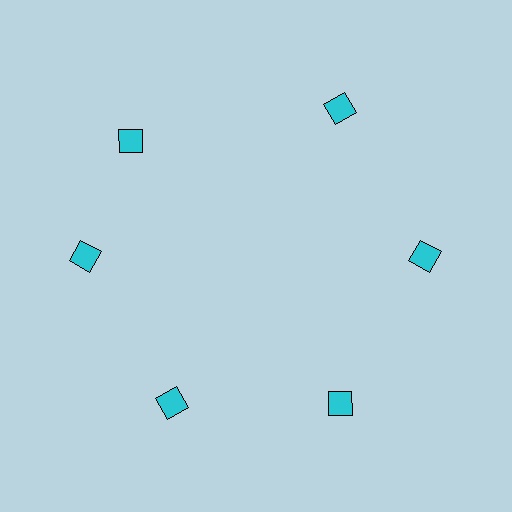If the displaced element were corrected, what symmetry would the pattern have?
It would have 6-fold rotational symmetry — the pattern would map onto itself every 60 degrees.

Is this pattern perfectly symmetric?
No. The 6 cyan squares are arranged in a ring, but one element near the 11 o'clock position is rotated out of alignment along the ring, breaking the 6-fold rotational symmetry.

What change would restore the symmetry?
The symmetry would be restored by rotating it back into even spacing with its neighbors so that all 6 squares sit at equal angles and equal distance from the center.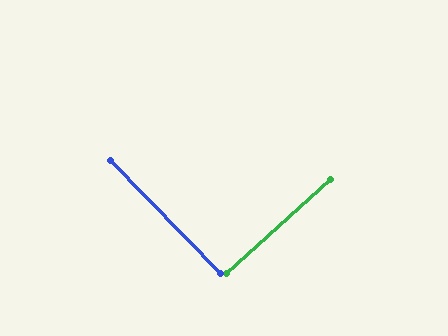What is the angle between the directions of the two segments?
Approximately 88 degrees.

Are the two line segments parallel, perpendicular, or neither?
Perpendicular — they meet at approximately 88°.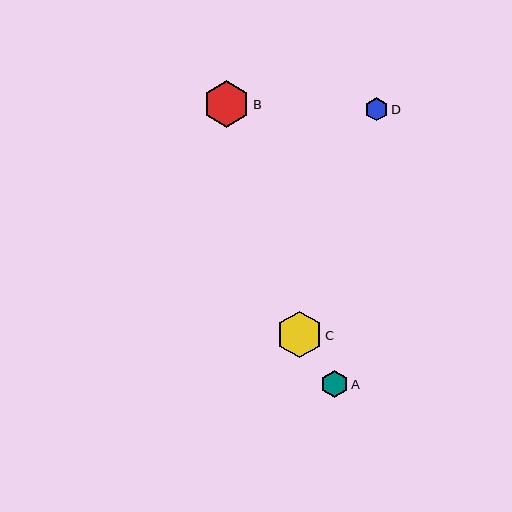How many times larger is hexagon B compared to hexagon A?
Hexagon B is approximately 1.7 times the size of hexagon A.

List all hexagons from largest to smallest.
From largest to smallest: B, C, A, D.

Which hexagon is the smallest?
Hexagon D is the smallest with a size of approximately 23 pixels.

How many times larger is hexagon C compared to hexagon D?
Hexagon C is approximately 2.0 times the size of hexagon D.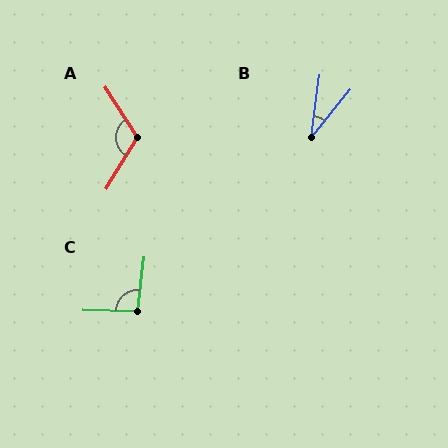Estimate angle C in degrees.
Approximately 96 degrees.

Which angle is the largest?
A, at approximately 115 degrees.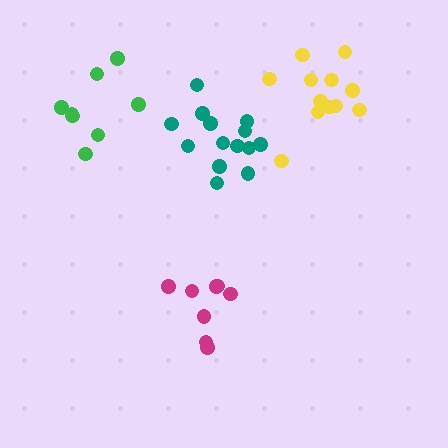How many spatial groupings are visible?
There are 4 spatial groupings.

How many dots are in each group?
Group 1: 12 dots, Group 2: 8 dots, Group 3: 14 dots, Group 4: 8 dots (42 total).